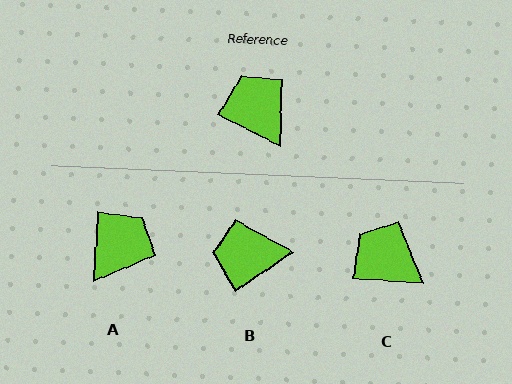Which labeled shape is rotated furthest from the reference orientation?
A, about 66 degrees away.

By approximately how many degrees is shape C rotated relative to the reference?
Approximately 24 degrees counter-clockwise.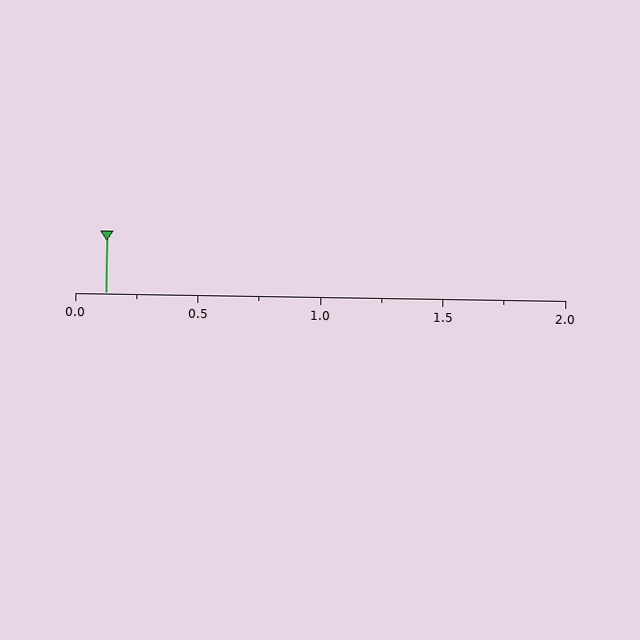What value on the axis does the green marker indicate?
The marker indicates approximately 0.12.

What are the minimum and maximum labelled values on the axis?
The axis runs from 0.0 to 2.0.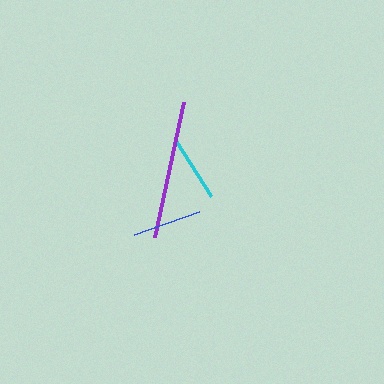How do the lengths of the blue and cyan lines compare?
The blue and cyan lines are approximately the same length.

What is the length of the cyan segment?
The cyan segment is approximately 65 pixels long.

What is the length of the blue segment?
The blue segment is approximately 68 pixels long.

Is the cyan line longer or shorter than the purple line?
The purple line is longer than the cyan line.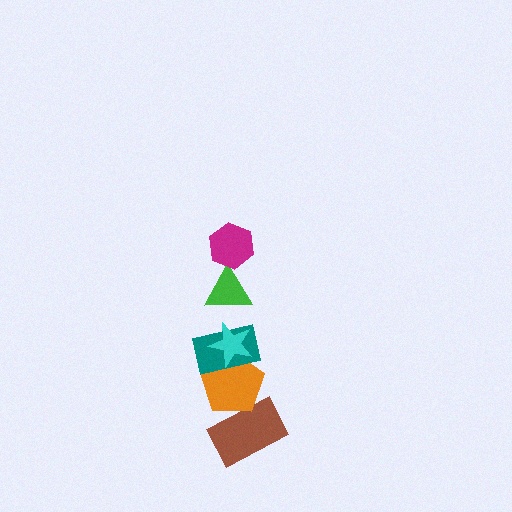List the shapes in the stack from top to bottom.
From top to bottom: the magenta hexagon, the green triangle, the cyan star, the teal rectangle, the orange pentagon, the brown rectangle.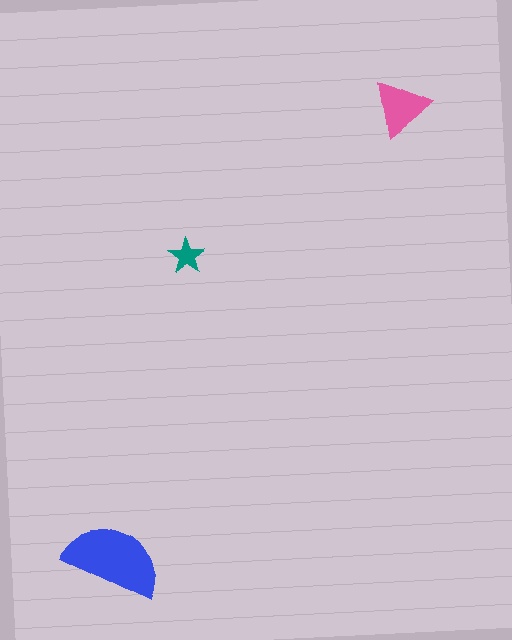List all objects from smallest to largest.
The teal star, the pink triangle, the blue semicircle.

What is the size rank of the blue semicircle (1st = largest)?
1st.